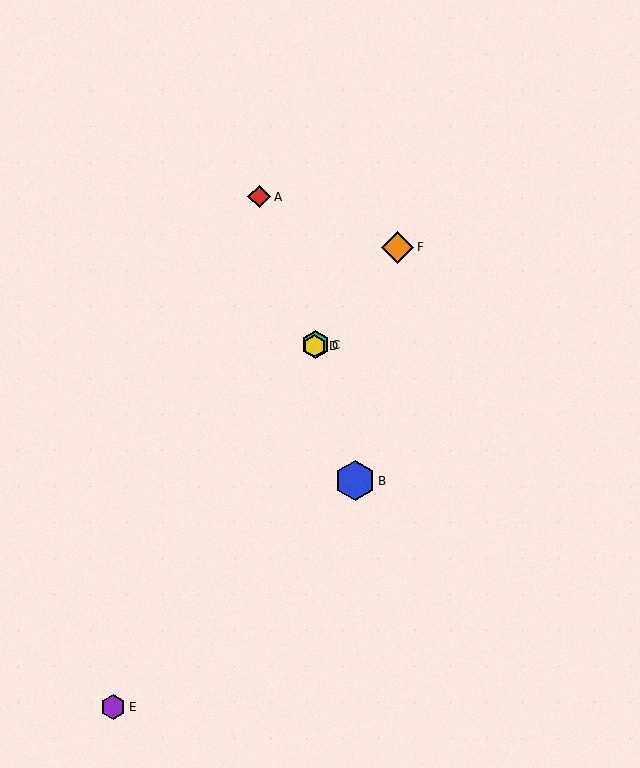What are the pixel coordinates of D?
Object D is at (315, 346).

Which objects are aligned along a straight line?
Objects C, D, F are aligned along a straight line.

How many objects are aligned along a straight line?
3 objects (C, D, F) are aligned along a straight line.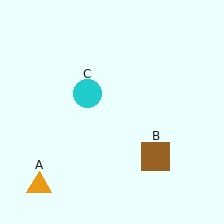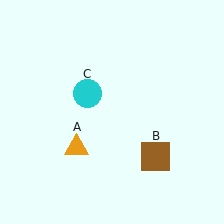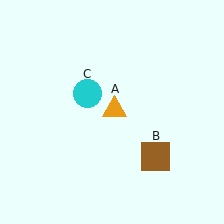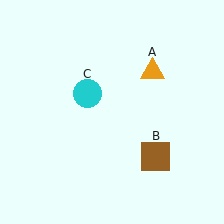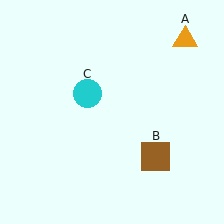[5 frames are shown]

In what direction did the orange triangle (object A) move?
The orange triangle (object A) moved up and to the right.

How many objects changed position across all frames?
1 object changed position: orange triangle (object A).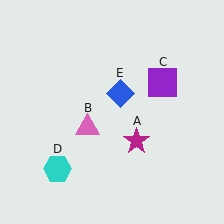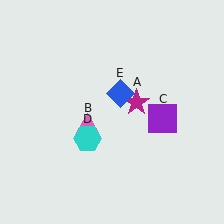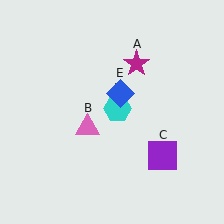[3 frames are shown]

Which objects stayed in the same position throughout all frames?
Pink triangle (object B) and blue diamond (object E) remained stationary.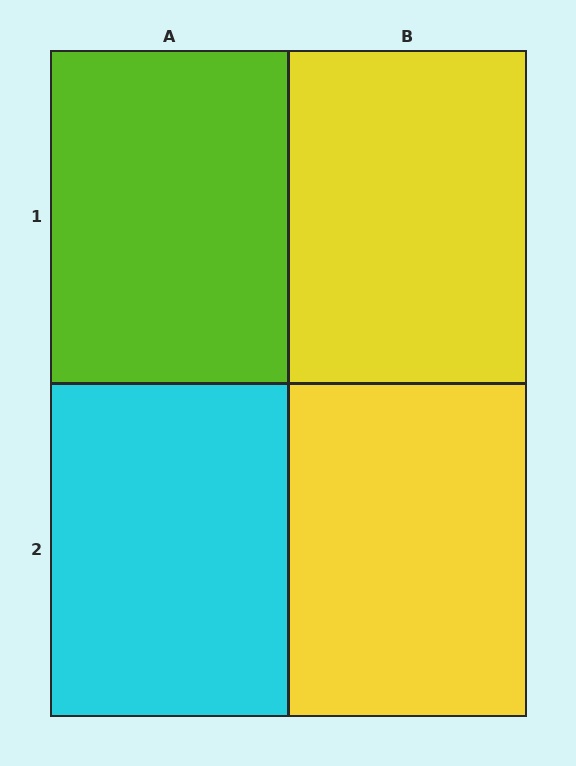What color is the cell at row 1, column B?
Yellow.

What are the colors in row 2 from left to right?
Cyan, yellow.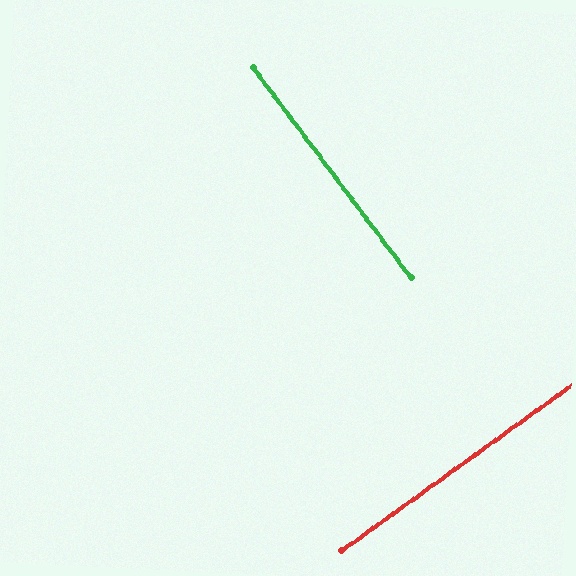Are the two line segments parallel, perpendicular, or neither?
Perpendicular — they meet at approximately 89°.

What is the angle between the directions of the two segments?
Approximately 89 degrees.